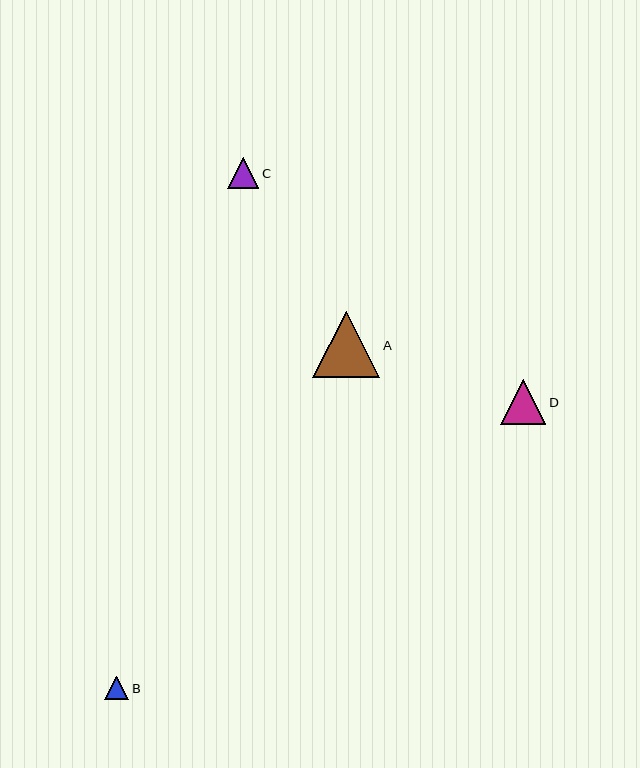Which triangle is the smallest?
Triangle B is the smallest with a size of approximately 24 pixels.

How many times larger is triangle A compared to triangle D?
Triangle A is approximately 1.5 times the size of triangle D.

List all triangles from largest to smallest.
From largest to smallest: A, D, C, B.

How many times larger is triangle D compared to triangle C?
Triangle D is approximately 1.5 times the size of triangle C.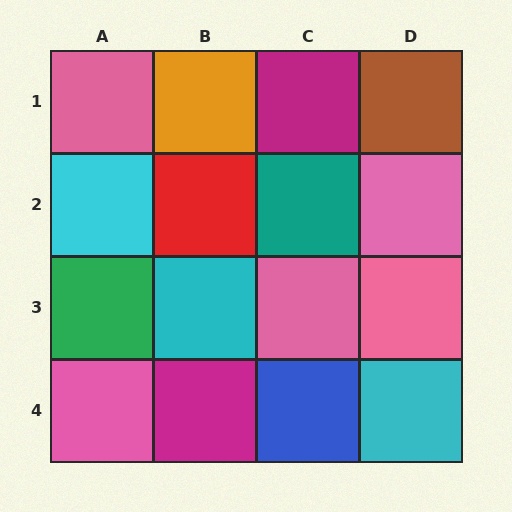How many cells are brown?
1 cell is brown.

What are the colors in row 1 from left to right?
Pink, orange, magenta, brown.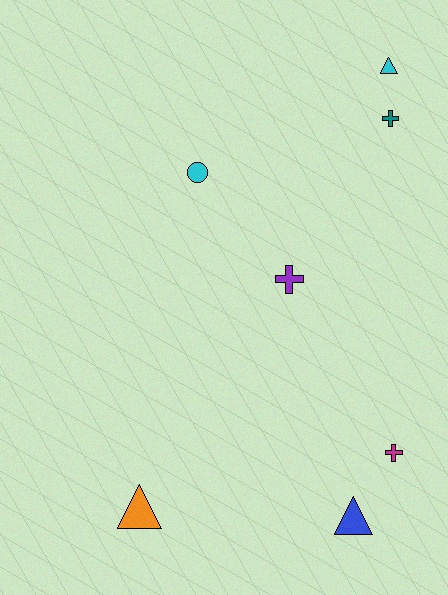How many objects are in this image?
There are 7 objects.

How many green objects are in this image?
There are no green objects.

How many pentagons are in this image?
There are no pentagons.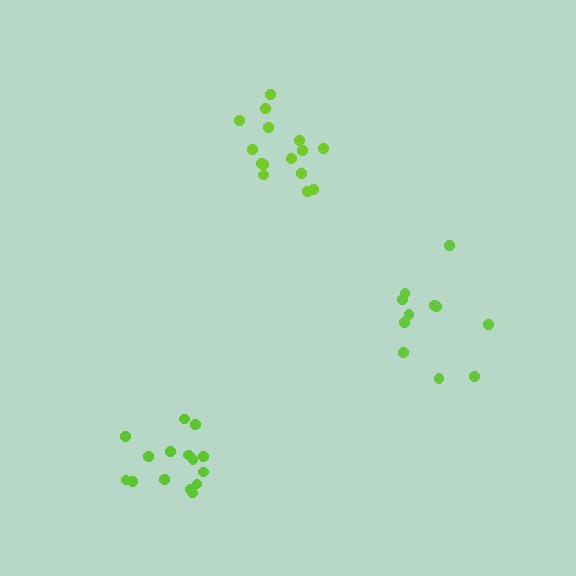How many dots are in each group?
Group 1: 11 dots, Group 2: 16 dots, Group 3: 15 dots (42 total).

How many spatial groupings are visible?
There are 3 spatial groupings.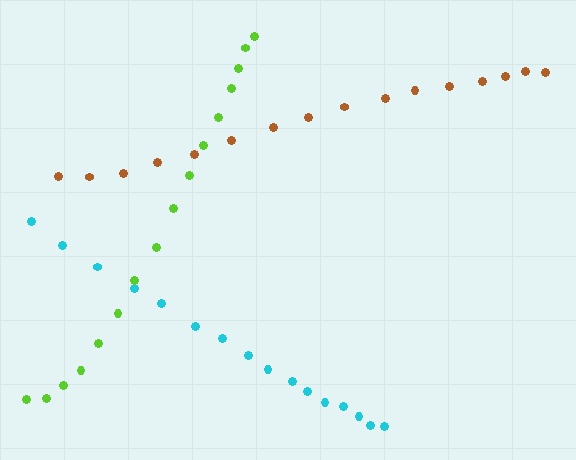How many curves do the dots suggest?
There are 3 distinct paths.